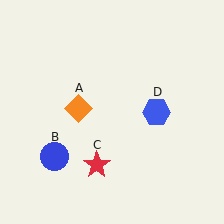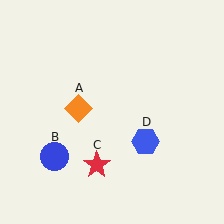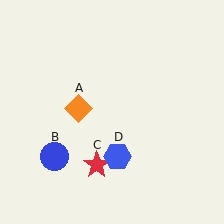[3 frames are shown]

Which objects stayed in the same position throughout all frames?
Orange diamond (object A) and blue circle (object B) and red star (object C) remained stationary.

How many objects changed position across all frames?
1 object changed position: blue hexagon (object D).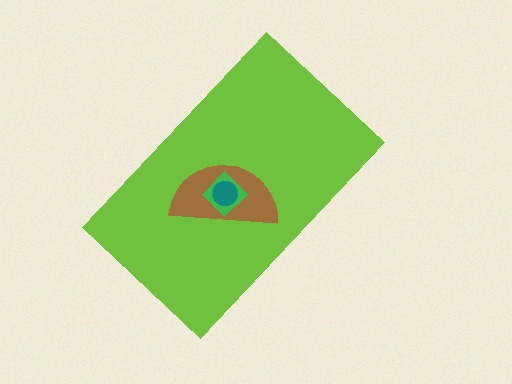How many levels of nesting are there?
4.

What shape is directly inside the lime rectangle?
The brown semicircle.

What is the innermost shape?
The teal circle.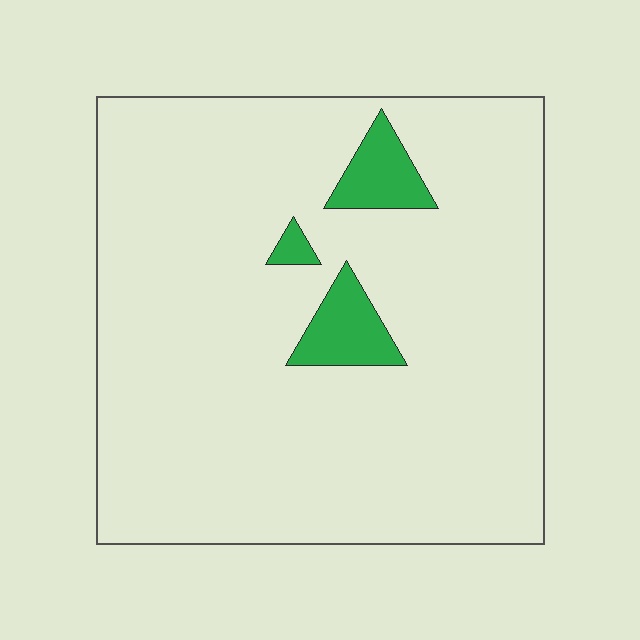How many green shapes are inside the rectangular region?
3.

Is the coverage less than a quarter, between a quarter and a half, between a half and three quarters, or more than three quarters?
Less than a quarter.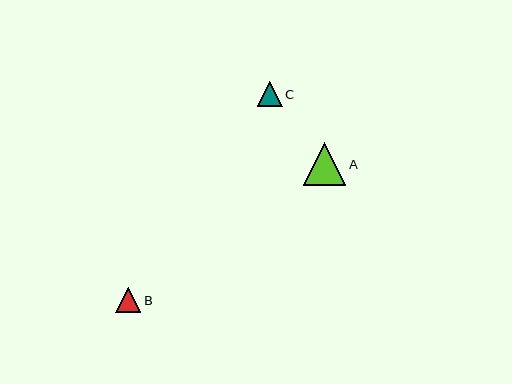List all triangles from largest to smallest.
From largest to smallest: A, B, C.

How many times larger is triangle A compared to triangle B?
Triangle A is approximately 1.7 times the size of triangle B.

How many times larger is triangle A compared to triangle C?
Triangle A is approximately 1.7 times the size of triangle C.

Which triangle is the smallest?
Triangle C is the smallest with a size of approximately 25 pixels.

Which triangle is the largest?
Triangle A is the largest with a size of approximately 43 pixels.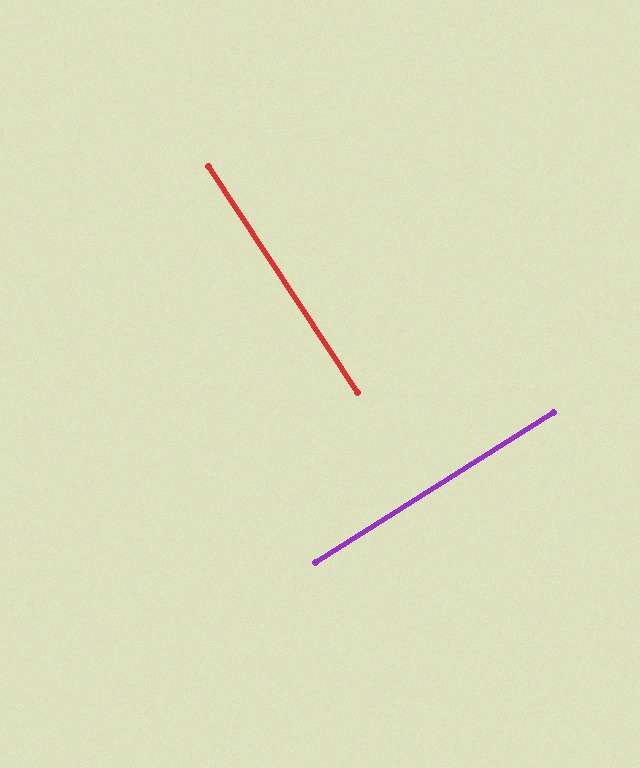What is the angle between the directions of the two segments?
Approximately 89 degrees.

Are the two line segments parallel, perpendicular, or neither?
Perpendicular — they meet at approximately 89°.